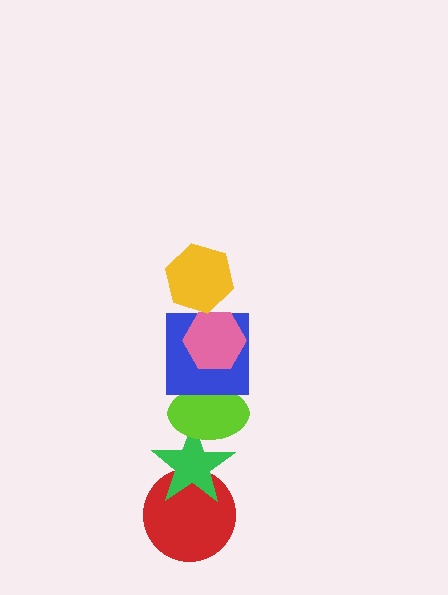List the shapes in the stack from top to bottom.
From top to bottom: the yellow hexagon, the pink hexagon, the blue square, the lime ellipse, the green star, the red circle.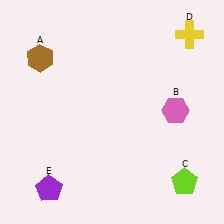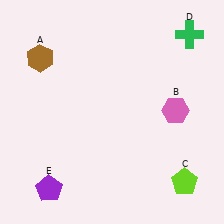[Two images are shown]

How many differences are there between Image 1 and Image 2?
There is 1 difference between the two images.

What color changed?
The cross (D) changed from yellow in Image 1 to green in Image 2.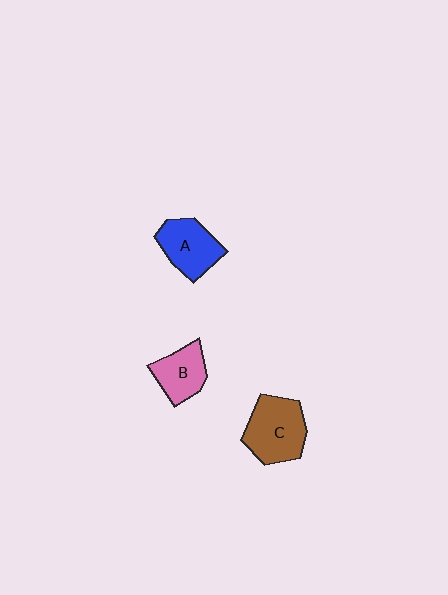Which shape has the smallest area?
Shape B (pink).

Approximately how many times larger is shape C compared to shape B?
Approximately 1.5 times.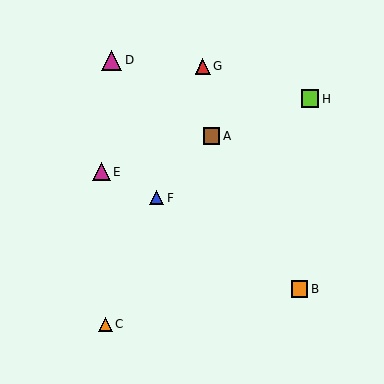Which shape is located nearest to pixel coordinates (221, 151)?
The brown square (labeled A) at (212, 136) is nearest to that location.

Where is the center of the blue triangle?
The center of the blue triangle is at (157, 198).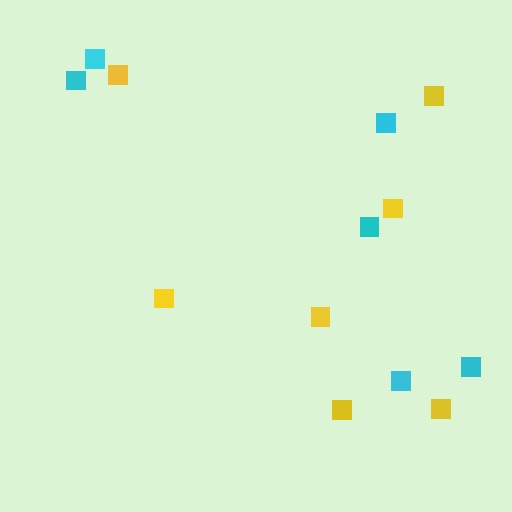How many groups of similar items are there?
There are 2 groups: one group of cyan squares (6) and one group of yellow squares (7).